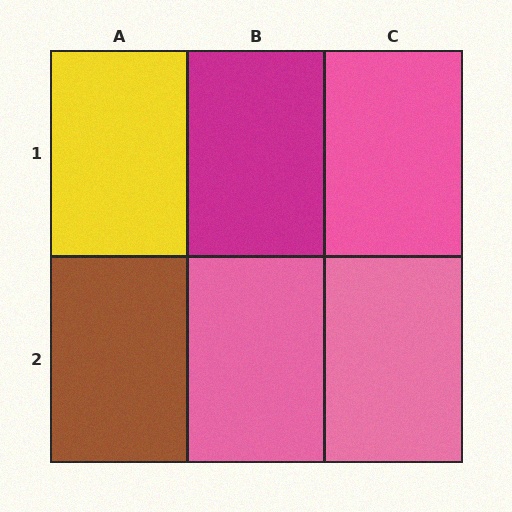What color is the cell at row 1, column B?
Magenta.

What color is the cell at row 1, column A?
Yellow.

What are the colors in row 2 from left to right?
Brown, pink, pink.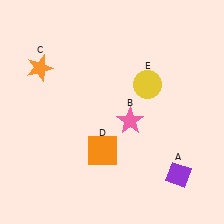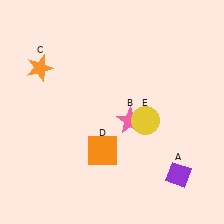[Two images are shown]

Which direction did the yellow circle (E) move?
The yellow circle (E) moved down.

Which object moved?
The yellow circle (E) moved down.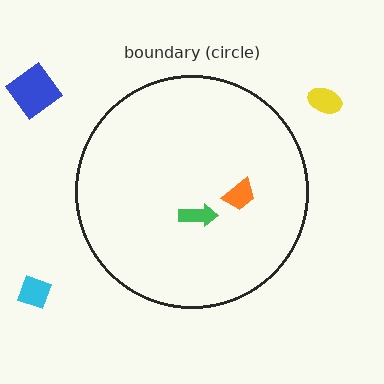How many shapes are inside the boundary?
2 inside, 3 outside.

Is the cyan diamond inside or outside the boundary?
Outside.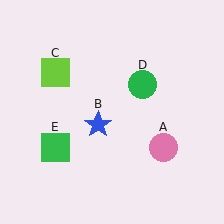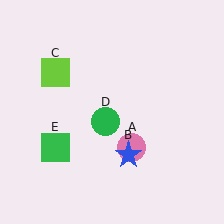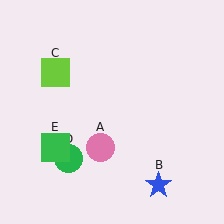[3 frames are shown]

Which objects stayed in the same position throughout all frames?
Lime square (object C) and green square (object E) remained stationary.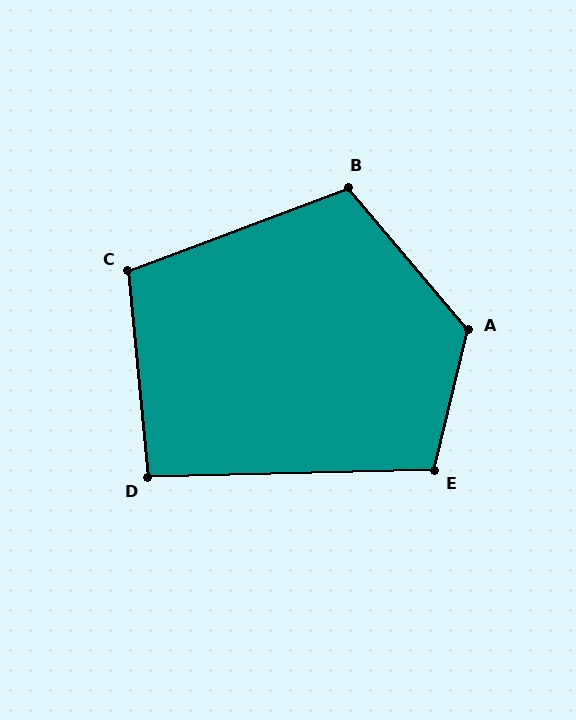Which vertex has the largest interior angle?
A, at approximately 126 degrees.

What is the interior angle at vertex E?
Approximately 105 degrees (obtuse).